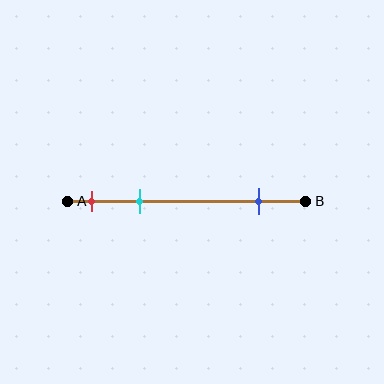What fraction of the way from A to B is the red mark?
The red mark is approximately 10% (0.1) of the way from A to B.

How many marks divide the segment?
There are 3 marks dividing the segment.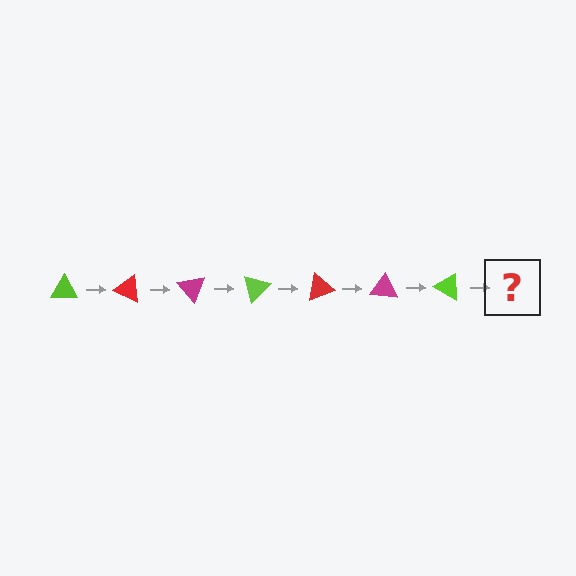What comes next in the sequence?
The next element should be a red triangle, rotated 175 degrees from the start.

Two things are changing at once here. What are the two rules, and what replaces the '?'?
The two rules are that it rotates 25 degrees each step and the color cycles through lime, red, and magenta. The '?' should be a red triangle, rotated 175 degrees from the start.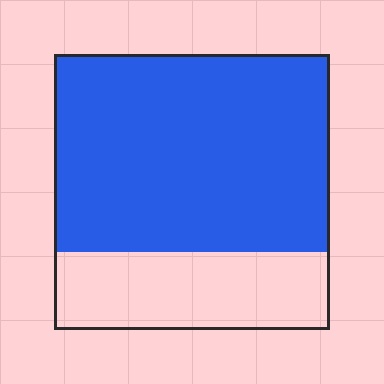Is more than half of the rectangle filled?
Yes.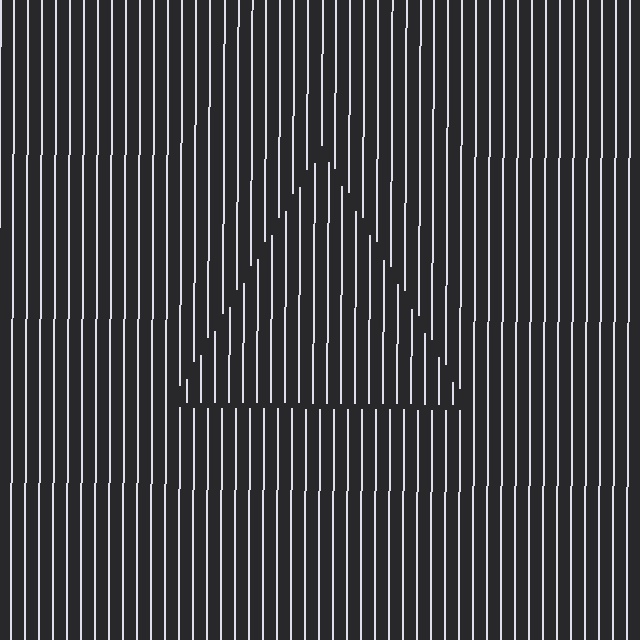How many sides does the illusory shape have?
3 sides — the line-ends trace a triangle.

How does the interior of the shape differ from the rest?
The interior of the shape contains the same grating, shifted by half a period — the contour is defined by the phase discontinuity where line-ends from the inner and outer gratings abut.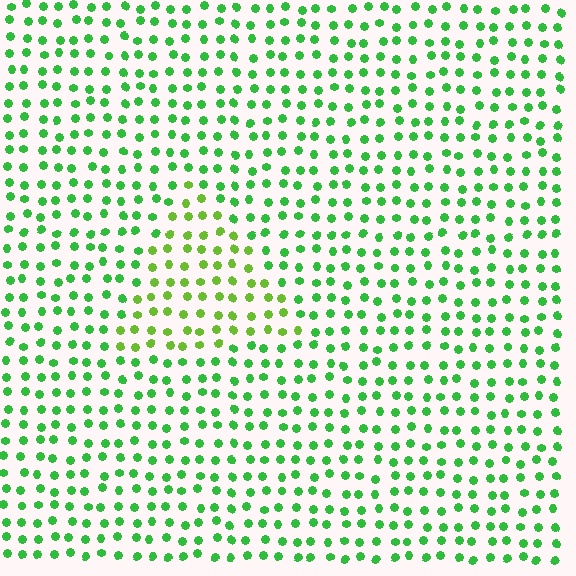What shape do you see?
I see a triangle.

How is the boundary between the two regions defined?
The boundary is defined purely by a slight shift in hue (about 30 degrees). Spacing, size, and orientation are identical on both sides.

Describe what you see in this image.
The image is filled with small green elements in a uniform arrangement. A triangle-shaped region is visible where the elements are tinted to a slightly different hue, forming a subtle color boundary.